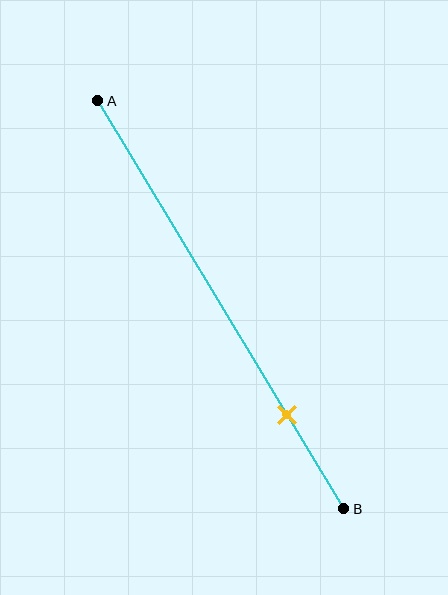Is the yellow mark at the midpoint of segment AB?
No, the mark is at about 75% from A, not at the 50% midpoint.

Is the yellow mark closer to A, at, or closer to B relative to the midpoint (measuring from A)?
The yellow mark is closer to point B than the midpoint of segment AB.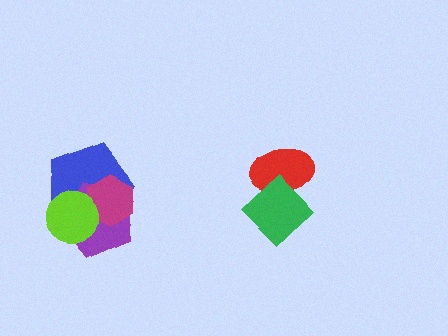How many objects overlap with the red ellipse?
1 object overlaps with the red ellipse.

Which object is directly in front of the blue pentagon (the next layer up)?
The purple pentagon is directly in front of the blue pentagon.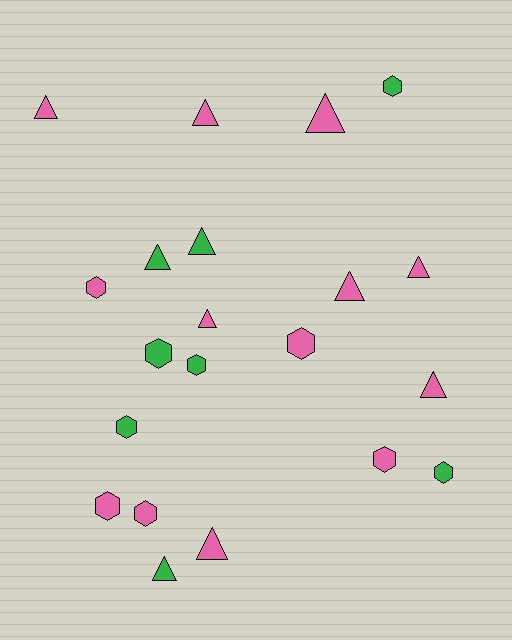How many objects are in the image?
There are 21 objects.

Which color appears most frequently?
Pink, with 13 objects.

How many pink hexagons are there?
There are 5 pink hexagons.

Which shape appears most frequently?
Triangle, with 11 objects.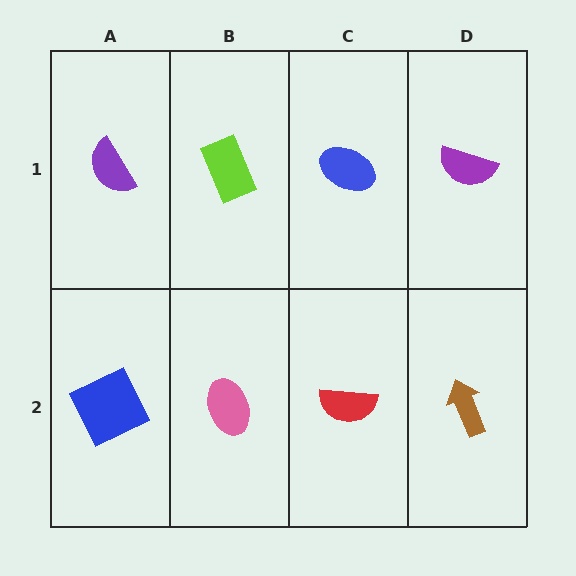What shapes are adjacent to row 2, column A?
A purple semicircle (row 1, column A), a pink ellipse (row 2, column B).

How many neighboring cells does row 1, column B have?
3.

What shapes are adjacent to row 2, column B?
A lime rectangle (row 1, column B), a blue square (row 2, column A), a red semicircle (row 2, column C).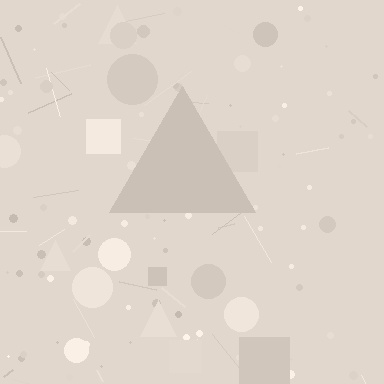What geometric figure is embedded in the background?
A triangle is embedded in the background.